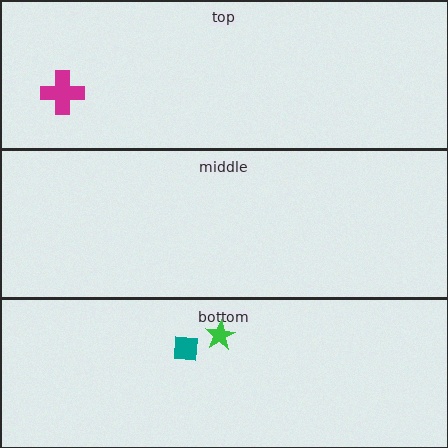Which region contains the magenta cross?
The top region.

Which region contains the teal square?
The bottom region.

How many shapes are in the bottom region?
2.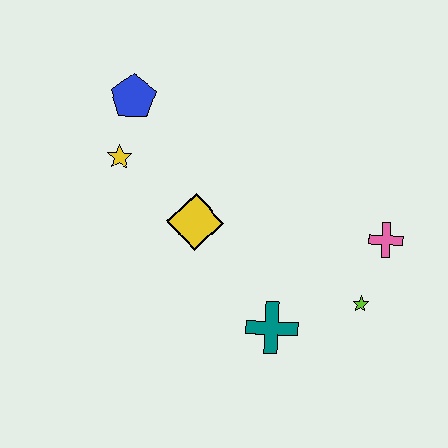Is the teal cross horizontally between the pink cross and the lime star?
No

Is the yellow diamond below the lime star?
No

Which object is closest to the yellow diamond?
The yellow star is closest to the yellow diamond.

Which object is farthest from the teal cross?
The blue pentagon is farthest from the teal cross.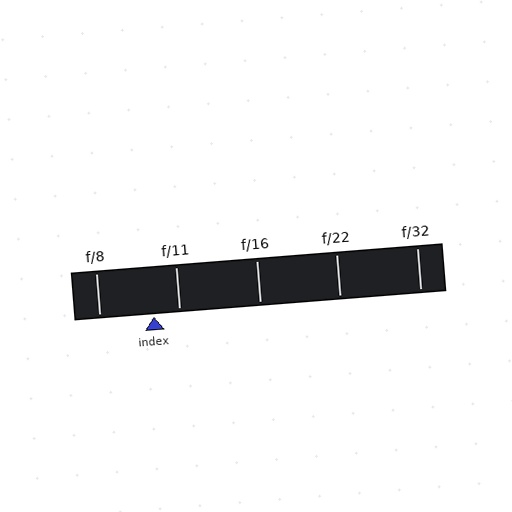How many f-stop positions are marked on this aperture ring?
There are 5 f-stop positions marked.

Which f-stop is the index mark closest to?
The index mark is closest to f/11.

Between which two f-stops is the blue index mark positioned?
The index mark is between f/8 and f/11.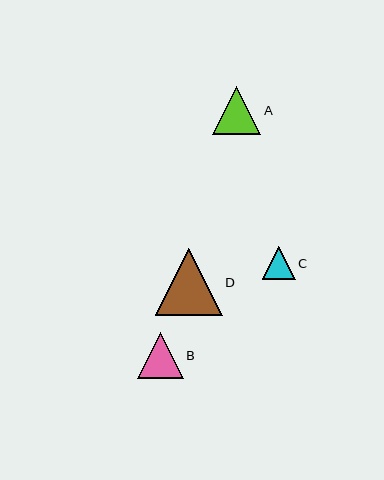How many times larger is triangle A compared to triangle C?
Triangle A is approximately 1.5 times the size of triangle C.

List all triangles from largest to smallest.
From largest to smallest: D, A, B, C.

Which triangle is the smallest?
Triangle C is the smallest with a size of approximately 33 pixels.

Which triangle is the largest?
Triangle D is the largest with a size of approximately 67 pixels.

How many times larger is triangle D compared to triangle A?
Triangle D is approximately 1.4 times the size of triangle A.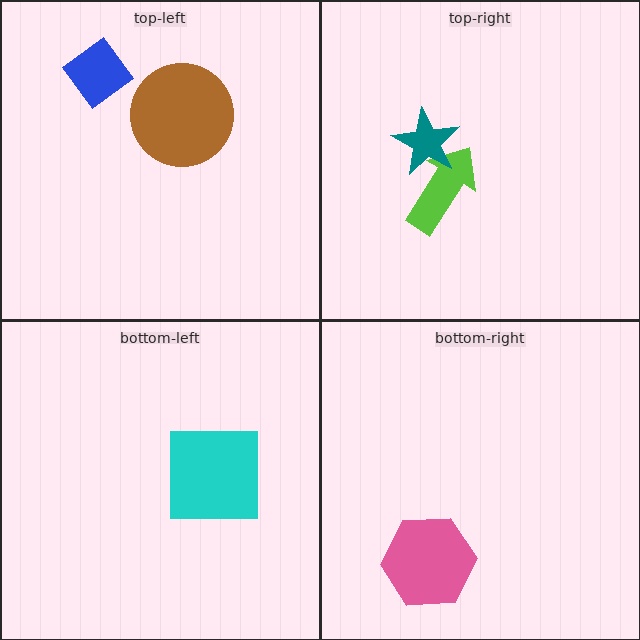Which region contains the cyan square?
The bottom-left region.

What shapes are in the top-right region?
The lime arrow, the teal star.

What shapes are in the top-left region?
The blue diamond, the brown circle.